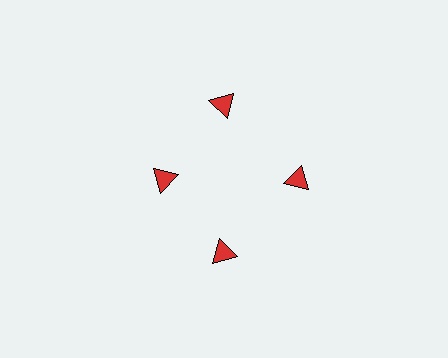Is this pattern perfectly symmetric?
No. The 4 red triangles are arranged in a ring, but one element near the 9 o'clock position is pulled inward toward the center, breaking the 4-fold rotational symmetry.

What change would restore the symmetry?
The symmetry would be restored by moving it outward, back onto the ring so that all 4 triangles sit at equal angles and equal distance from the center.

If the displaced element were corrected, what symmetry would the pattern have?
It would have 4-fold rotational symmetry — the pattern would map onto itself every 90 degrees.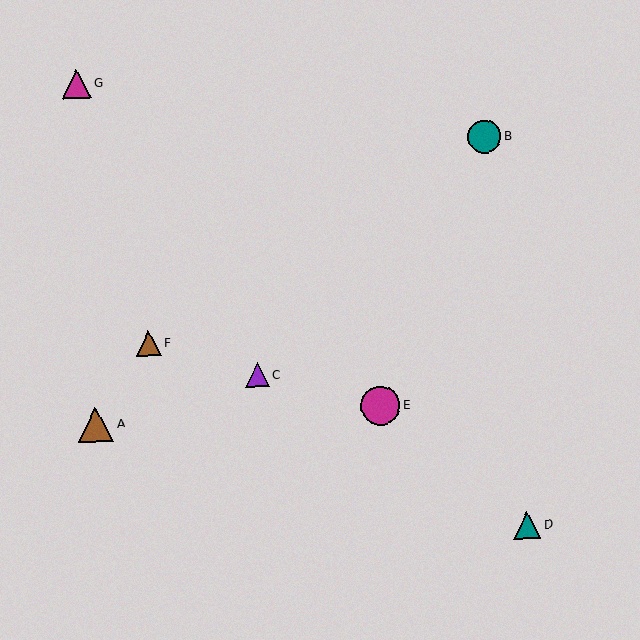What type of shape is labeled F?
Shape F is a brown triangle.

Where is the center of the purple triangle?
The center of the purple triangle is at (258, 375).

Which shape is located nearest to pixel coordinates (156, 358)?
The brown triangle (labeled F) at (149, 344) is nearest to that location.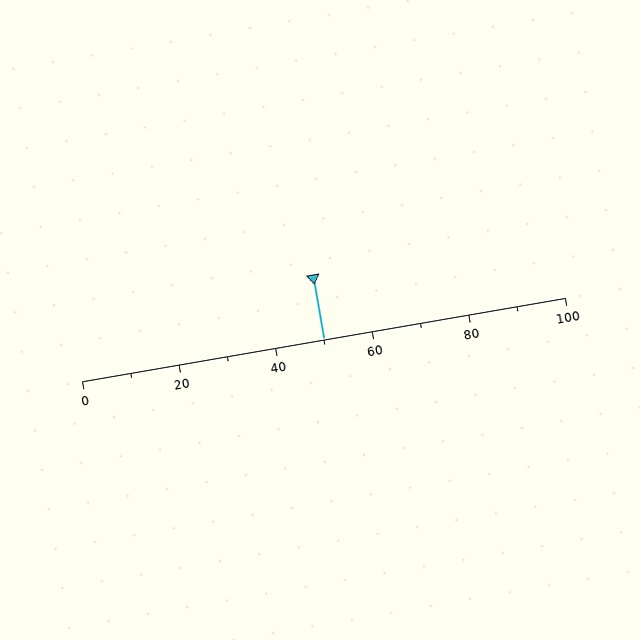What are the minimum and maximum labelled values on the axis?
The axis runs from 0 to 100.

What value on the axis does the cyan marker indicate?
The marker indicates approximately 50.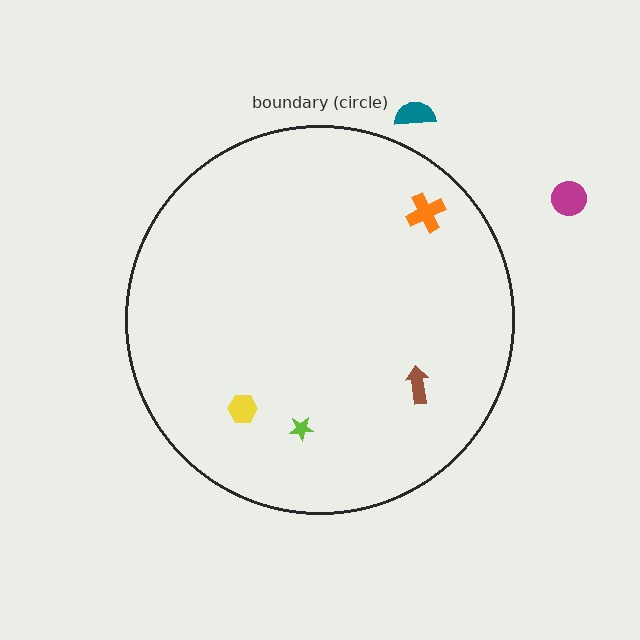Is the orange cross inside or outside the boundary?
Inside.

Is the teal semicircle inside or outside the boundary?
Outside.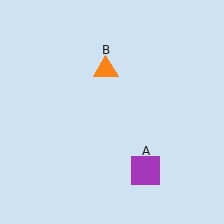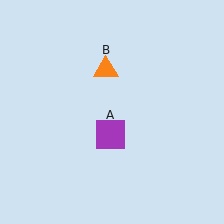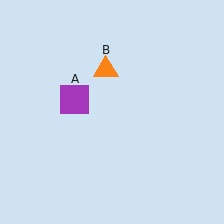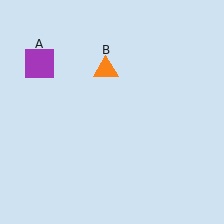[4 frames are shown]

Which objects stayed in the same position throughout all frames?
Orange triangle (object B) remained stationary.